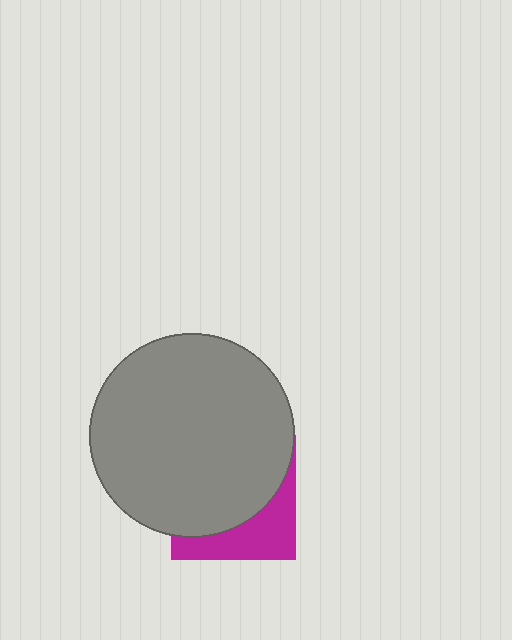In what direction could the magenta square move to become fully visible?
The magenta square could move down. That would shift it out from behind the gray circle entirely.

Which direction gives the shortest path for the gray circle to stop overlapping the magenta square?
Moving up gives the shortest separation.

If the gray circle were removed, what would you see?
You would see the complete magenta square.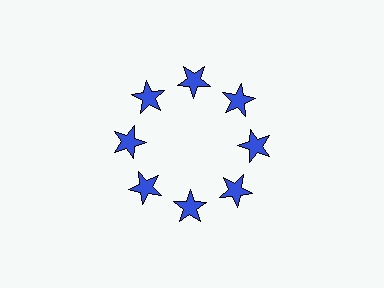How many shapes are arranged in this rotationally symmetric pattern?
There are 8 shapes, arranged in 8 groups of 1.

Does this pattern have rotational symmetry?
Yes, this pattern has 8-fold rotational symmetry. It looks the same after rotating 45 degrees around the center.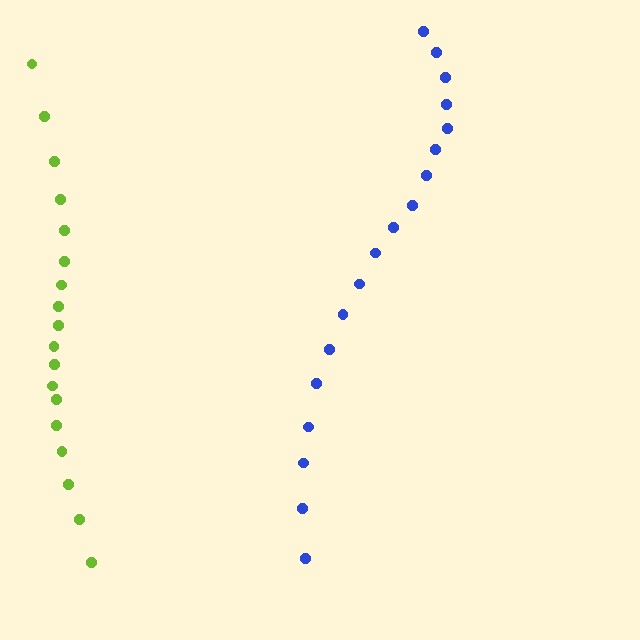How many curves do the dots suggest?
There are 2 distinct paths.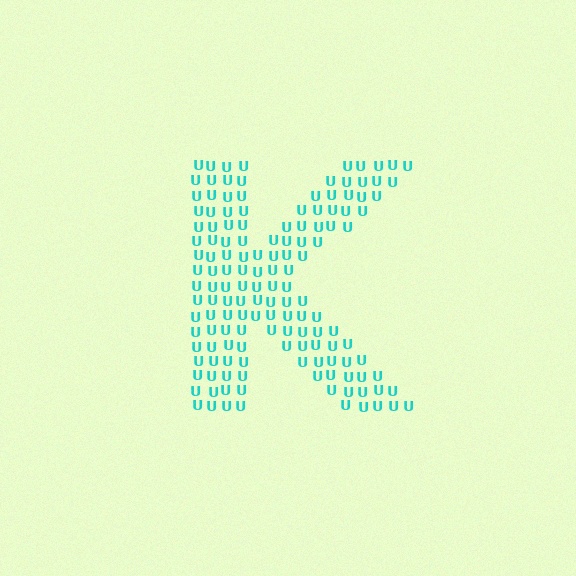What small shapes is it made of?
It is made of small letter U's.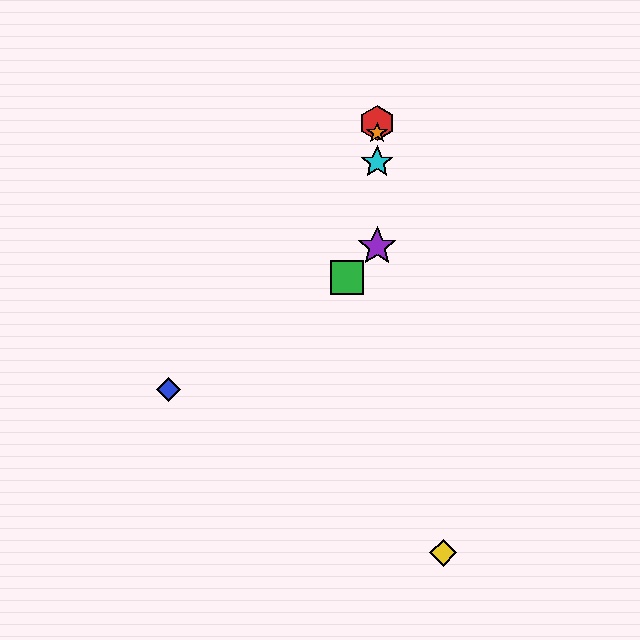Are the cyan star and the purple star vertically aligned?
Yes, both are at x≈377.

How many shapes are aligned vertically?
4 shapes (the red hexagon, the purple star, the orange star, the cyan star) are aligned vertically.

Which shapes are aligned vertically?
The red hexagon, the purple star, the orange star, the cyan star are aligned vertically.